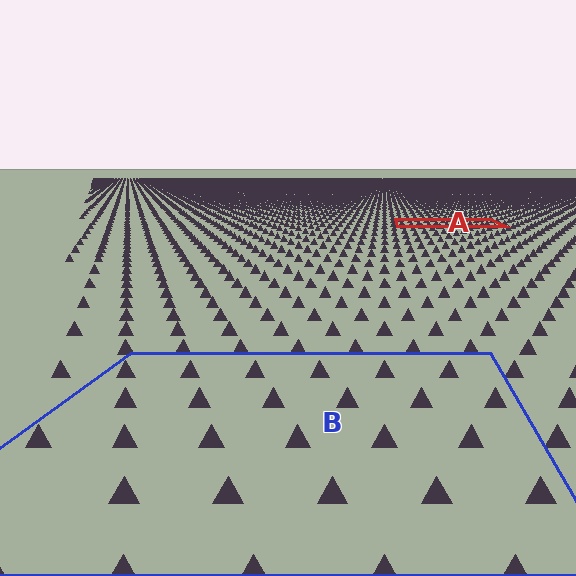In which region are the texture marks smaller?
The texture marks are smaller in region A, because it is farther away.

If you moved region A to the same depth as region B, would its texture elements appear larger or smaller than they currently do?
They would appear larger. At a closer depth, the same texture elements are projected at a bigger on-screen size.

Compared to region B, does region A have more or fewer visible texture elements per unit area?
Region A has more texture elements per unit area — they are packed more densely because it is farther away.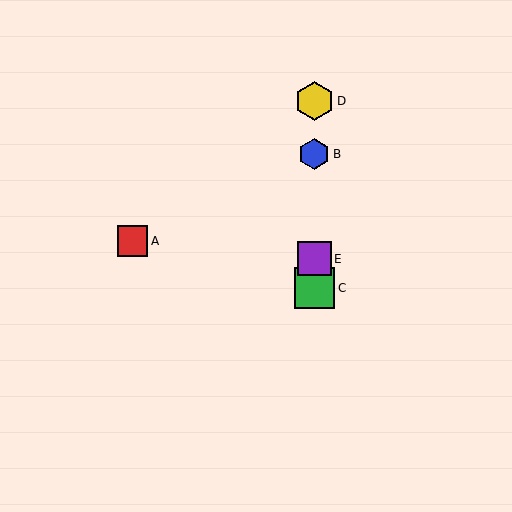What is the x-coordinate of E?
Object E is at x≈314.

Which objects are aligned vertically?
Objects B, C, D, E are aligned vertically.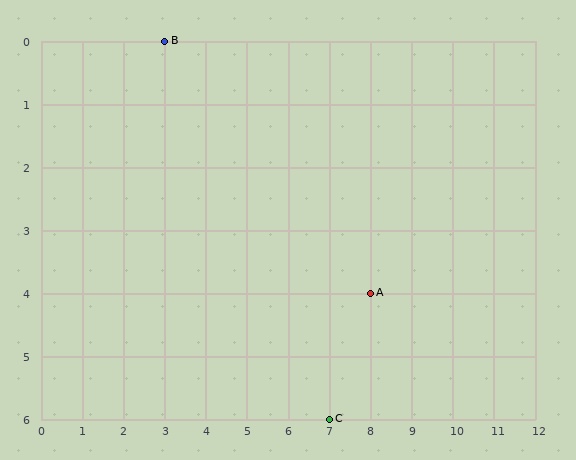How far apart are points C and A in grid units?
Points C and A are 1 column and 2 rows apart (about 2.2 grid units diagonally).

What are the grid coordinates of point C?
Point C is at grid coordinates (7, 6).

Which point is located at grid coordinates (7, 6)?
Point C is at (7, 6).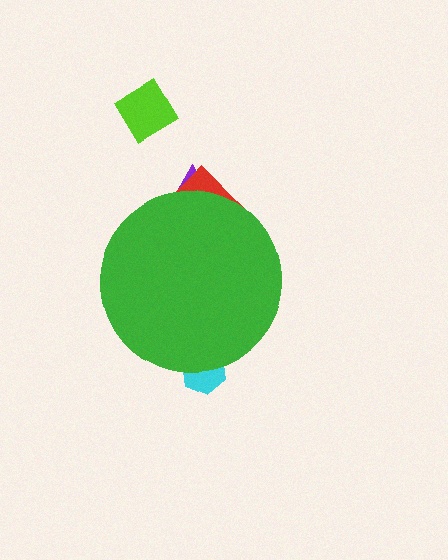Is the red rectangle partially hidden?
Yes, the red rectangle is partially hidden behind the green circle.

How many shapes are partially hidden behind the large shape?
3 shapes are partially hidden.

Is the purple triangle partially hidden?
Yes, the purple triangle is partially hidden behind the green circle.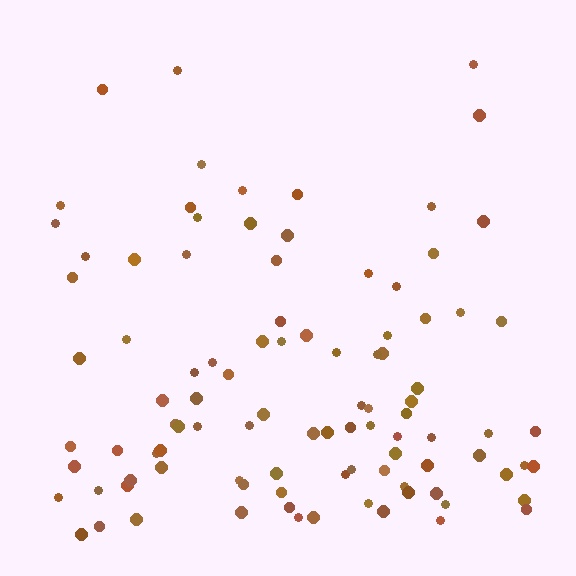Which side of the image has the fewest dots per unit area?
The top.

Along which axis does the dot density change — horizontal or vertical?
Vertical.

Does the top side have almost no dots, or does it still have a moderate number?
Still a moderate number, just noticeably fewer than the bottom.